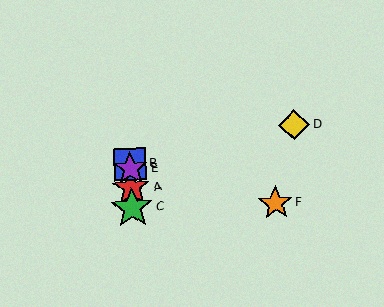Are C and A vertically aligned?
Yes, both are at x≈132.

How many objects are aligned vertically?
4 objects (A, B, C, E) are aligned vertically.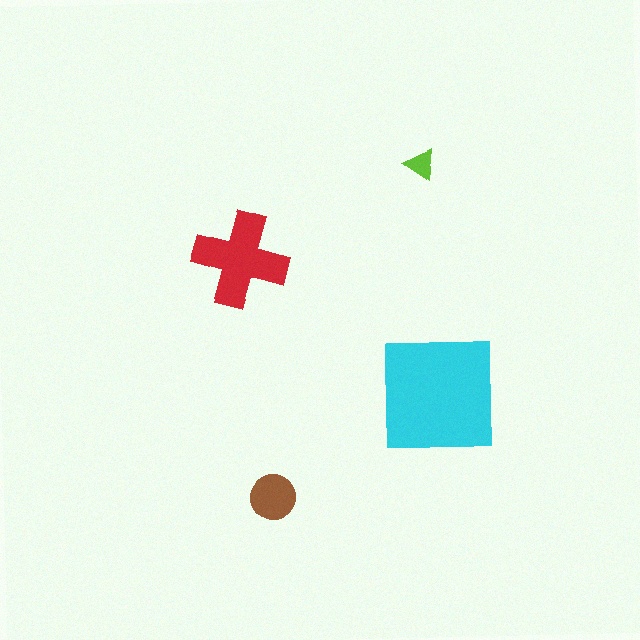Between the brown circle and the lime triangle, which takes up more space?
The brown circle.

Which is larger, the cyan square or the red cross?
The cyan square.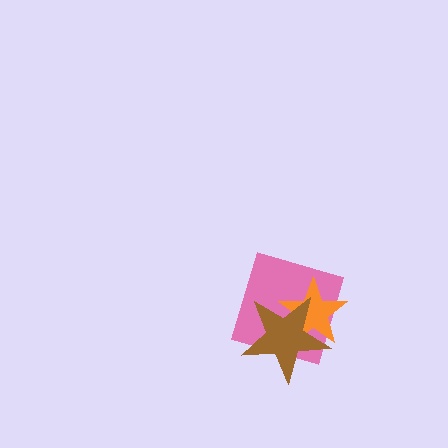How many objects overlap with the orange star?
2 objects overlap with the orange star.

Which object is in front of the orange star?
The brown star is in front of the orange star.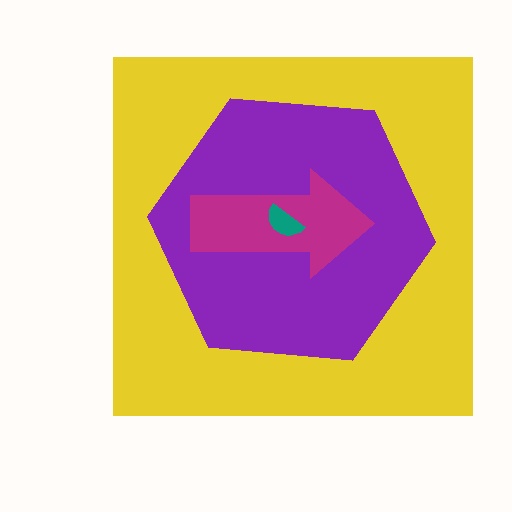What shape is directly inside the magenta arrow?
The teal semicircle.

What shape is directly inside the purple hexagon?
The magenta arrow.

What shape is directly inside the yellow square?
The purple hexagon.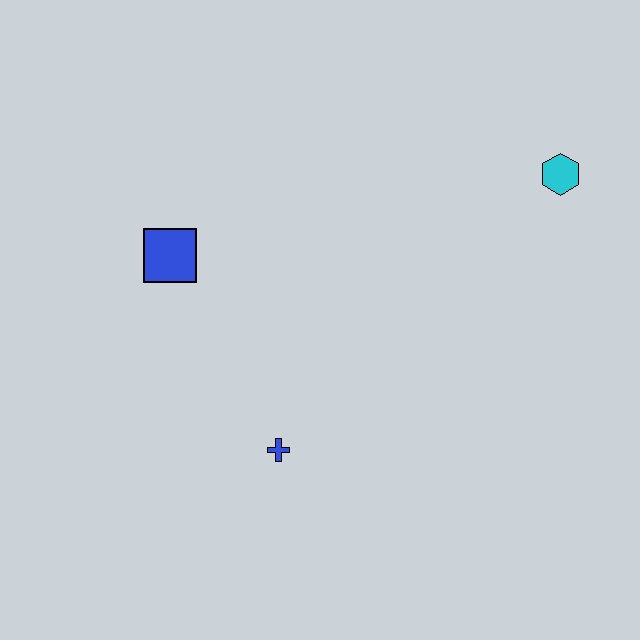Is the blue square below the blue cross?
No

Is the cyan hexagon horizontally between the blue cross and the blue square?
No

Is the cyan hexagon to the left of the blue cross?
No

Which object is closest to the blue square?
The blue cross is closest to the blue square.